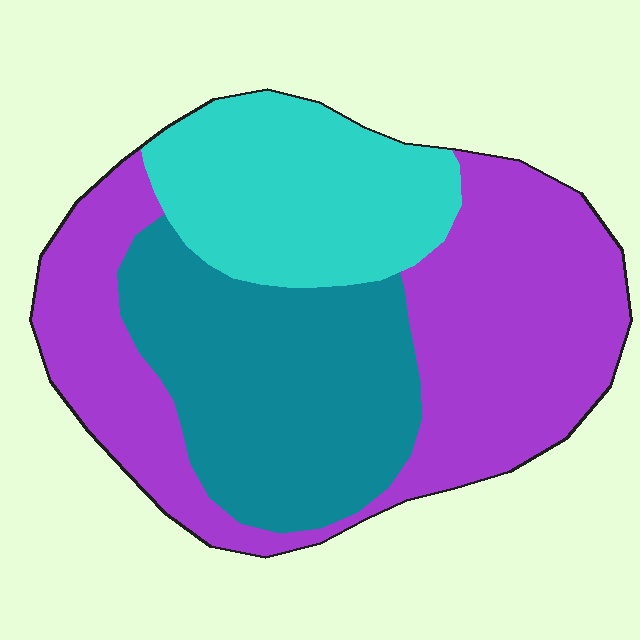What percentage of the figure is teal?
Teal covers around 30% of the figure.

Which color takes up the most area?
Purple, at roughly 45%.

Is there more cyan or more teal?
Teal.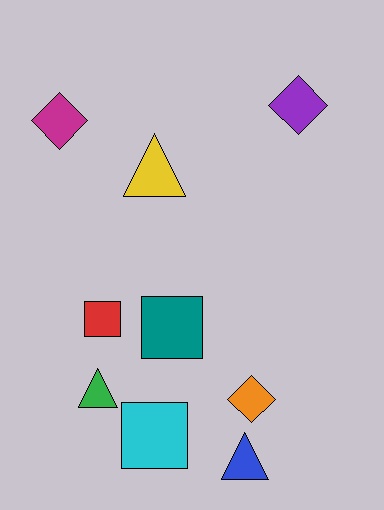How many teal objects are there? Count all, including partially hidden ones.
There is 1 teal object.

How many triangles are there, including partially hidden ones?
There are 3 triangles.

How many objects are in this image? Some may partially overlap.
There are 9 objects.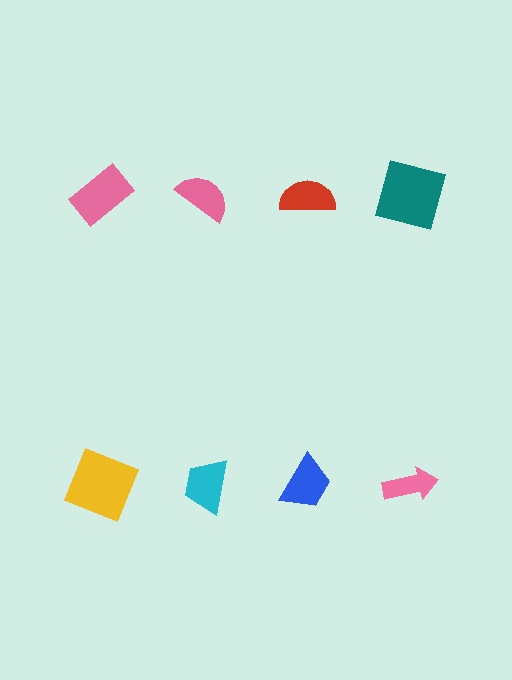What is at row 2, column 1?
A yellow square.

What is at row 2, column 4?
A pink arrow.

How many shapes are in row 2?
4 shapes.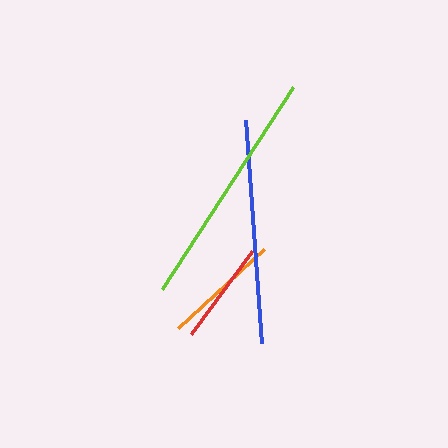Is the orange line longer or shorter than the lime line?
The lime line is longer than the orange line.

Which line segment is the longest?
The lime line is the longest at approximately 241 pixels.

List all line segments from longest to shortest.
From longest to shortest: lime, blue, orange, red.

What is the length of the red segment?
The red segment is approximately 102 pixels long.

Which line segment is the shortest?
The red line is the shortest at approximately 102 pixels.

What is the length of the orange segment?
The orange segment is approximately 117 pixels long.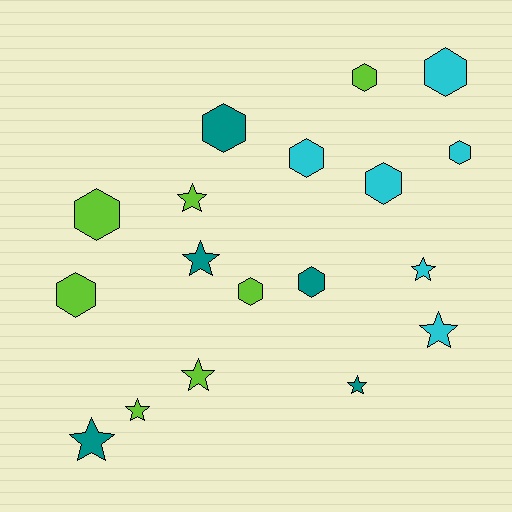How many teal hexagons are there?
There are 2 teal hexagons.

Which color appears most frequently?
Lime, with 7 objects.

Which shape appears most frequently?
Hexagon, with 10 objects.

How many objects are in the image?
There are 18 objects.